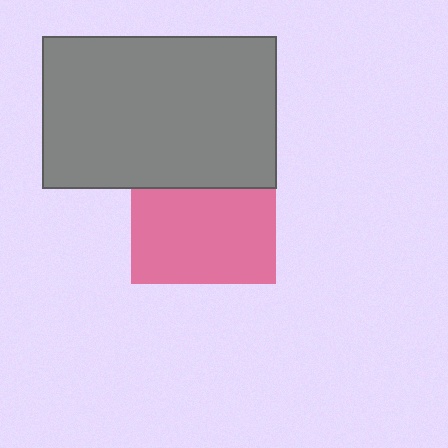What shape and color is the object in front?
The object in front is a gray rectangle.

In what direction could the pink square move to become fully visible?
The pink square could move down. That would shift it out from behind the gray rectangle entirely.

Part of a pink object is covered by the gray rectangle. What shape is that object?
It is a square.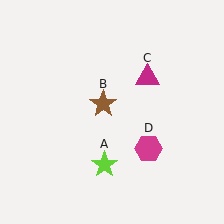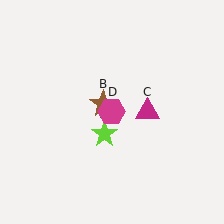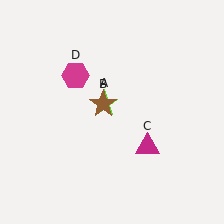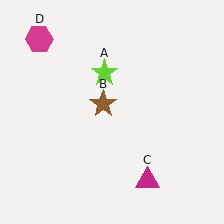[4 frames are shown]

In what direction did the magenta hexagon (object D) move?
The magenta hexagon (object D) moved up and to the left.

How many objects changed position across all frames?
3 objects changed position: lime star (object A), magenta triangle (object C), magenta hexagon (object D).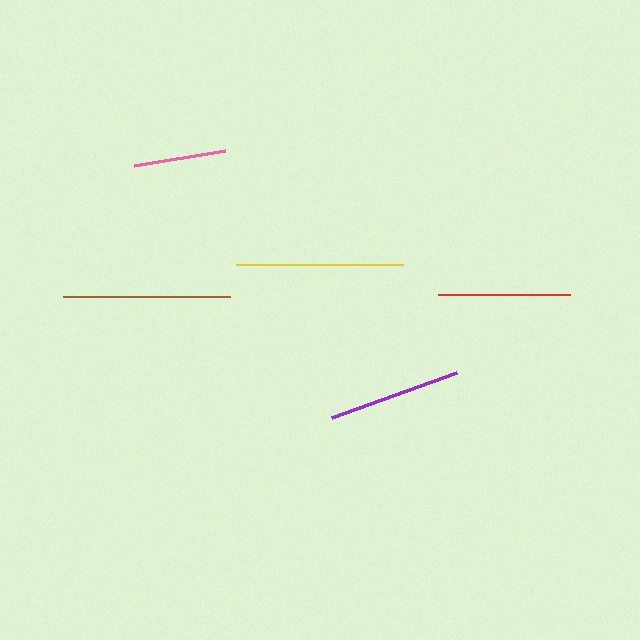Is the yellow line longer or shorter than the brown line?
The brown line is longer than the yellow line.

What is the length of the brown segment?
The brown segment is approximately 168 pixels long.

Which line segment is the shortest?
The pink line is the shortest at approximately 92 pixels.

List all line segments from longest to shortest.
From longest to shortest: brown, yellow, purple, red, pink.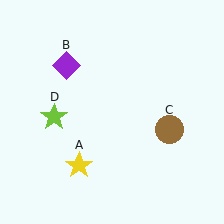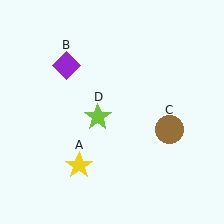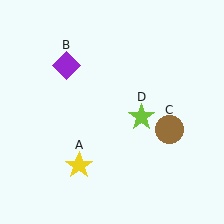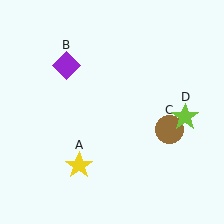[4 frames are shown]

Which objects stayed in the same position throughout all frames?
Yellow star (object A) and purple diamond (object B) and brown circle (object C) remained stationary.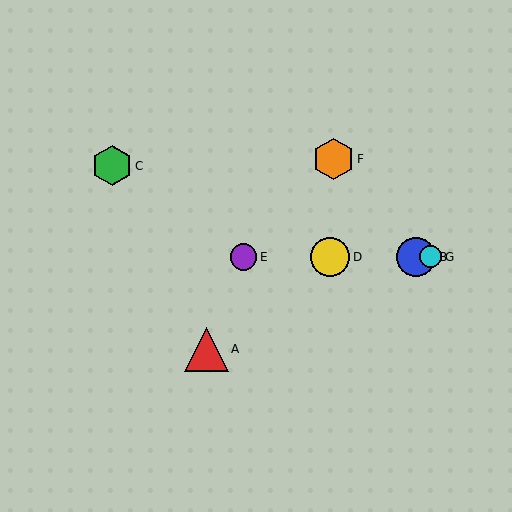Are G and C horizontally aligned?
No, G is at y≈257 and C is at y≈166.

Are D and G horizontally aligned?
Yes, both are at y≈257.